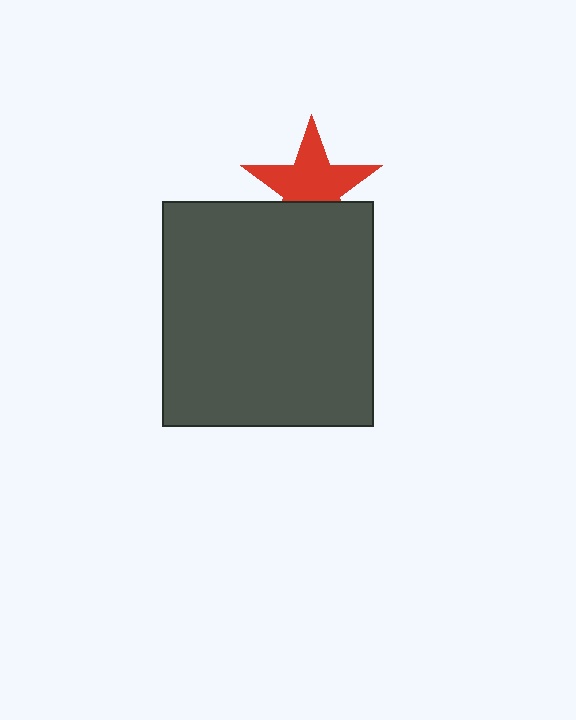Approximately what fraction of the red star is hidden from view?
Roughly 33% of the red star is hidden behind the dark gray rectangle.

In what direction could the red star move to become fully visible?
The red star could move up. That would shift it out from behind the dark gray rectangle entirely.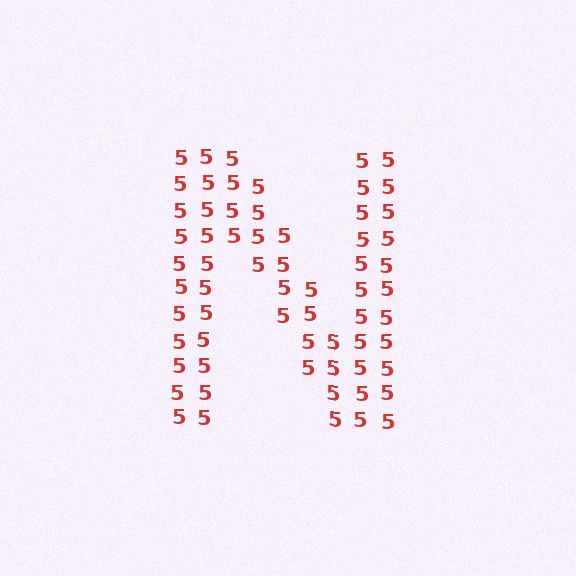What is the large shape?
The large shape is the letter N.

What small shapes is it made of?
It is made of small digit 5's.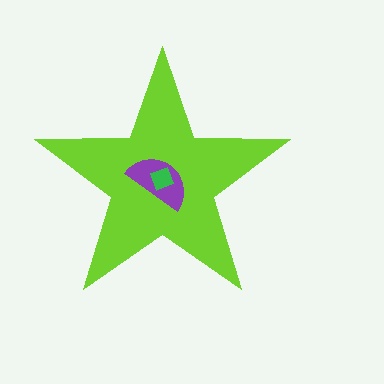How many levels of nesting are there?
3.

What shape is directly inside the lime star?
The purple semicircle.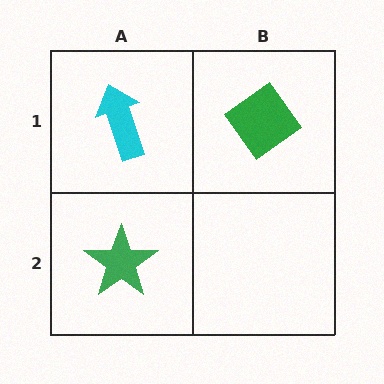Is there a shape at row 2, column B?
No, that cell is empty.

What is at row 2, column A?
A green star.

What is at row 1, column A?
A cyan arrow.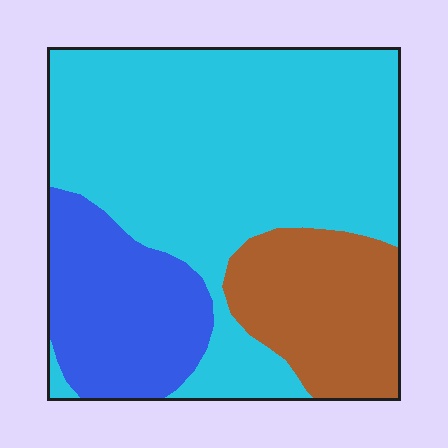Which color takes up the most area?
Cyan, at roughly 60%.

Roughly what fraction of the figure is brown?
Brown takes up about one fifth (1/5) of the figure.